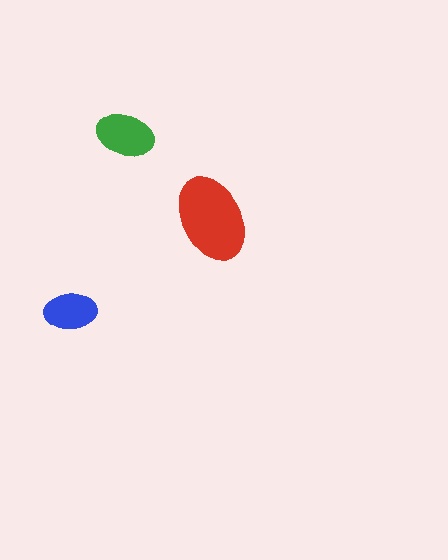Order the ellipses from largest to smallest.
the red one, the green one, the blue one.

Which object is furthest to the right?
The red ellipse is rightmost.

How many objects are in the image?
There are 3 objects in the image.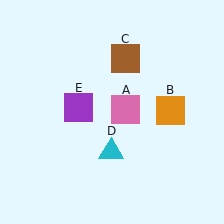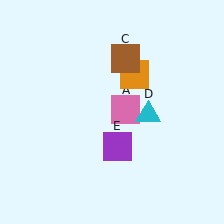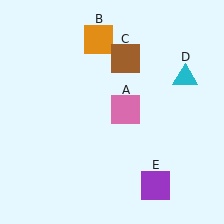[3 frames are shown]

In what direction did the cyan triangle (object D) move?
The cyan triangle (object D) moved up and to the right.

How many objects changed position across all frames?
3 objects changed position: orange square (object B), cyan triangle (object D), purple square (object E).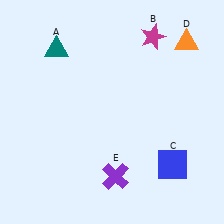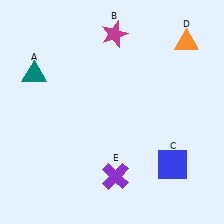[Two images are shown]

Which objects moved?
The objects that moved are: the teal triangle (A), the magenta star (B).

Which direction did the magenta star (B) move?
The magenta star (B) moved left.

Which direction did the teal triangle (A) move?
The teal triangle (A) moved down.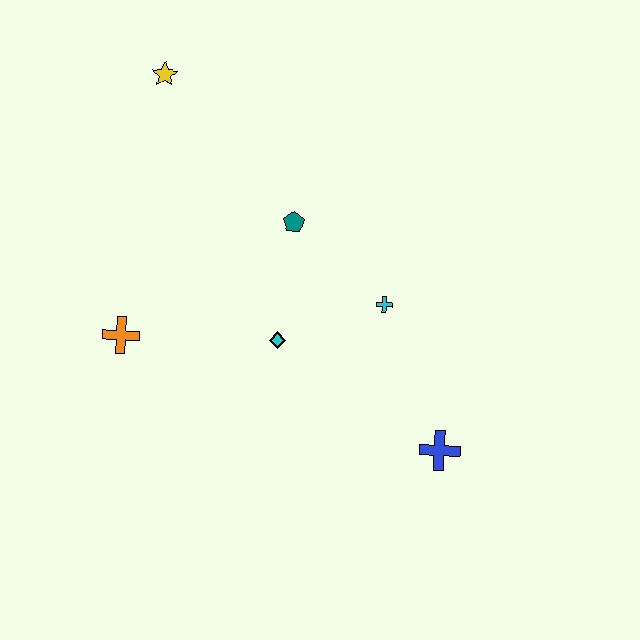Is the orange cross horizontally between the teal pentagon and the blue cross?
No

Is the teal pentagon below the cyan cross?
No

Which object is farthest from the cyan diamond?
The yellow star is farthest from the cyan diamond.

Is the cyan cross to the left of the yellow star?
No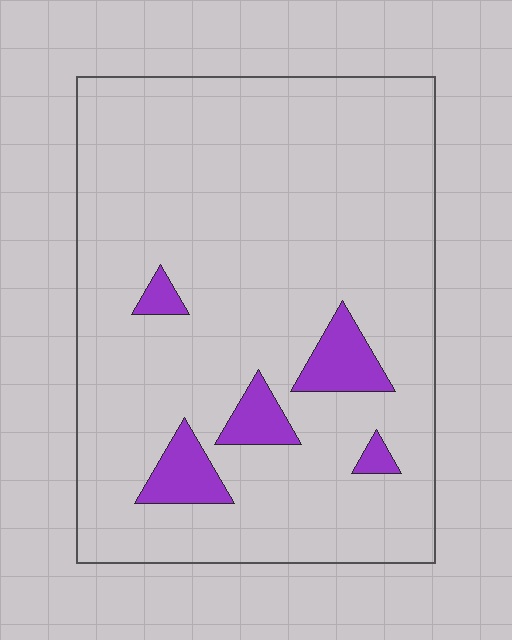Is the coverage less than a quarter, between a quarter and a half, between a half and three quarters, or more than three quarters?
Less than a quarter.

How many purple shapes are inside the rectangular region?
5.